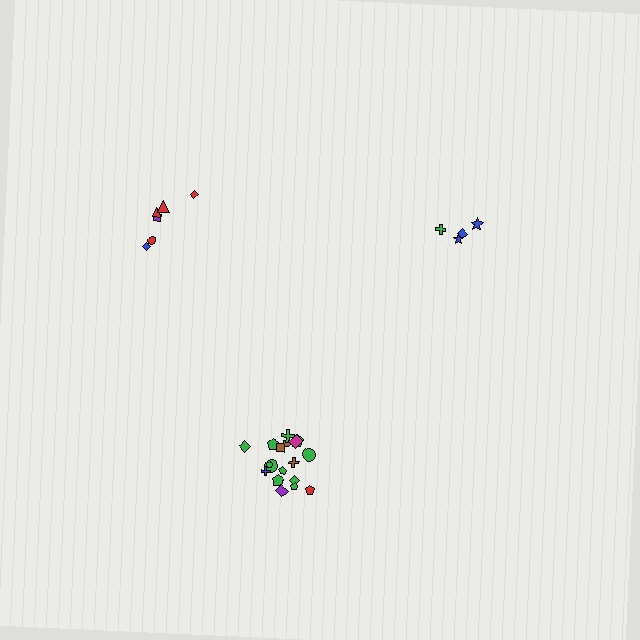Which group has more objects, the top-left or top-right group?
The top-left group.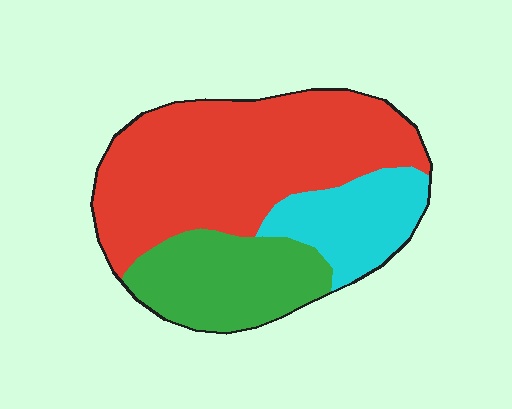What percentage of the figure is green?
Green takes up between a sixth and a third of the figure.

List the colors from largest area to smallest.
From largest to smallest: red, green, cyan.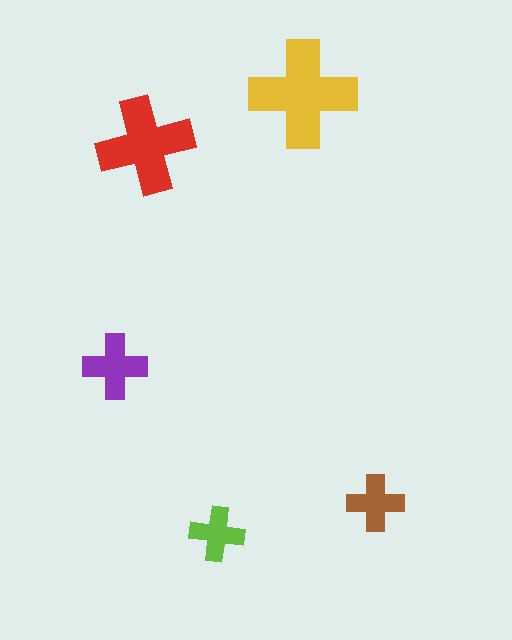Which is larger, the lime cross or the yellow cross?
The yellow one.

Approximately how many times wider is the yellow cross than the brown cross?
About 2 times wider.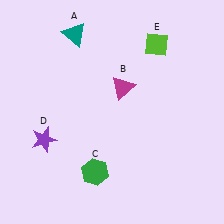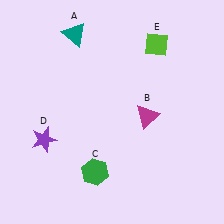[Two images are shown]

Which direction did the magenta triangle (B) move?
The magenta triangle (B) moved down.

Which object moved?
The magenta triangle (B) moved down.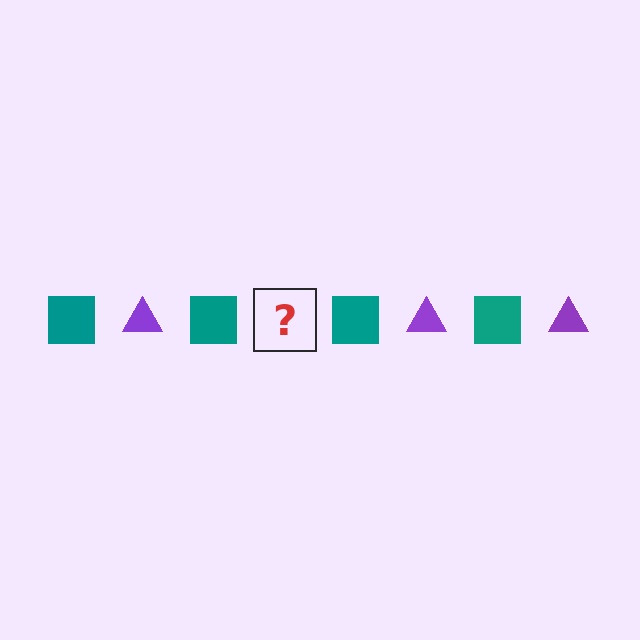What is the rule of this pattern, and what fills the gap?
The rule is that the pattern alternates between teal square and purple triangle. The gap should be filled with a purple triangle.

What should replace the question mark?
The question mark should be replaced with a purple triangle.